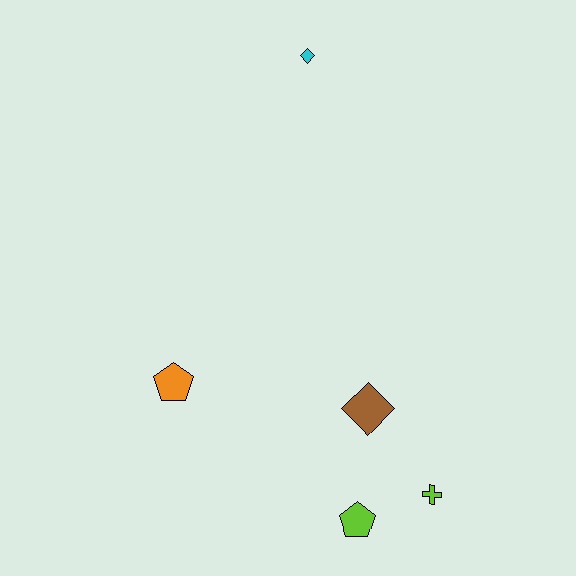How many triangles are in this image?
There are no triangles.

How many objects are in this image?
There are 5 objects.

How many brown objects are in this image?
There is 1 brown object.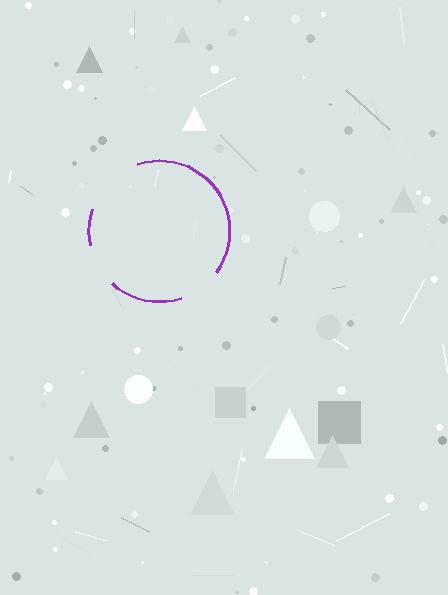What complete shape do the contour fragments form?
The contour fragments form a circle.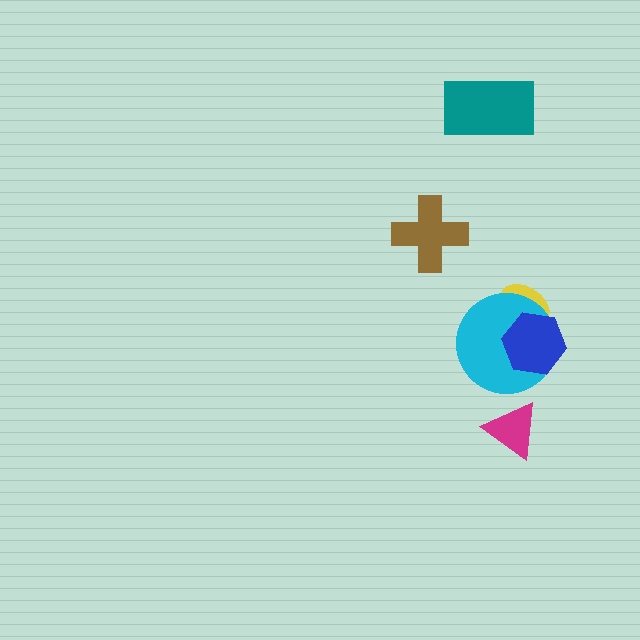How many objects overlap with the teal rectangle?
0 objects overlap with the teal rectangle.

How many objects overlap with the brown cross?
0 objects overlap with the brown cross.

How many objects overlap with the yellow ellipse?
2 objects overlap with the yellow ellipse.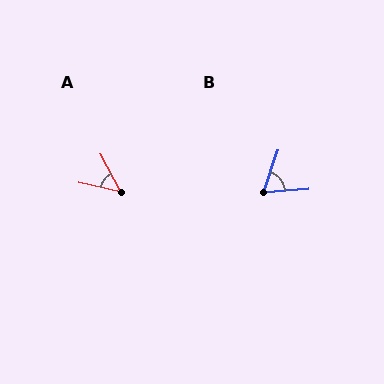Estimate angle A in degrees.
Approximately 50 degrees.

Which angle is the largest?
B, at approximately 67 degrees.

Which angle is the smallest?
A, at approximately 50 degrees.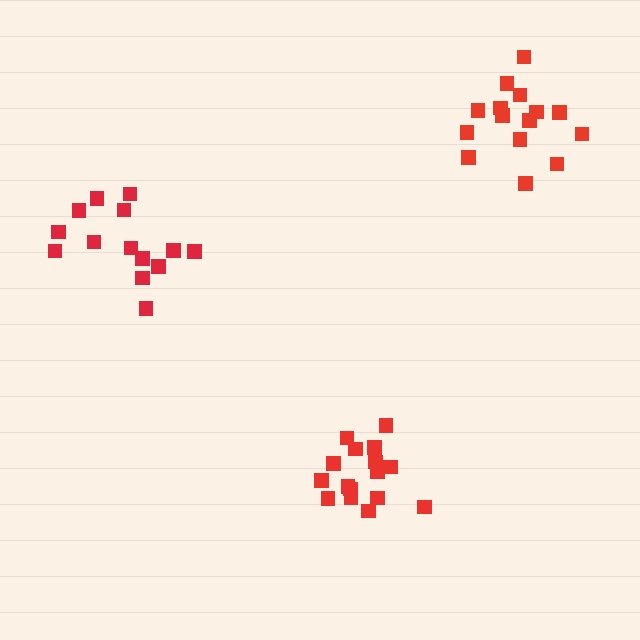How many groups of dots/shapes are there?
There are 3 groups.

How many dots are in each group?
Group 1: 14 dots, Group 2: 15 dots, Group 3: 17 dots (46 total).